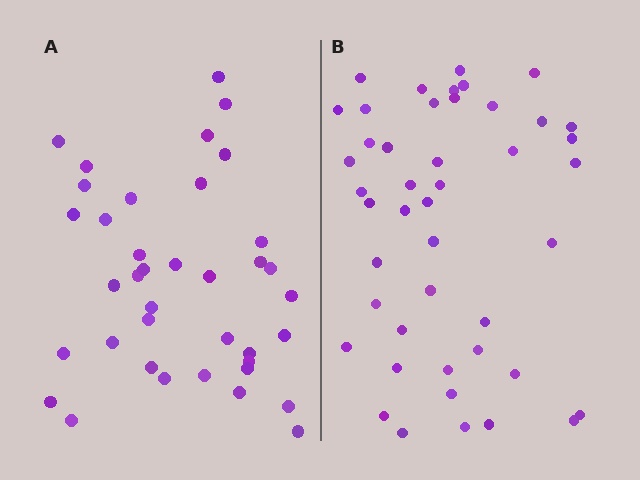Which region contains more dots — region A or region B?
Region B (the right region) has more dots.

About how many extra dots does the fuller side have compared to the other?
Region B has roughly 8 or so more dots than region A.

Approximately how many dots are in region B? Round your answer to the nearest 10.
About 40 dots. (The exact count is 45, which rounds to 40.)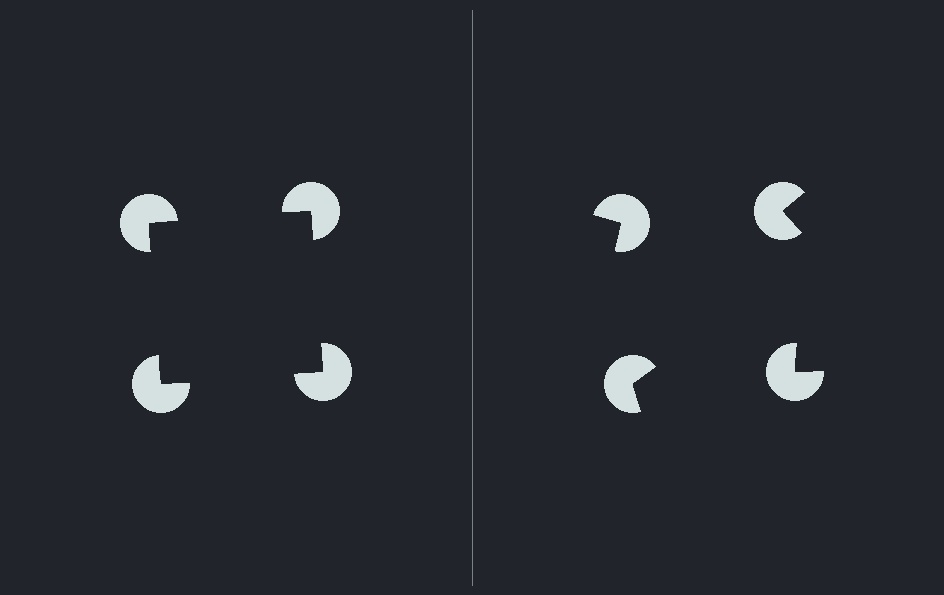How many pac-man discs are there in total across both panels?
8 — 4 on each side.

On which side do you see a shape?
An illusory square appears on the left side. On the right side the wedge cuts are rotated, so no coherent shape forms.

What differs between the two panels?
The pac-man discs are positioned identically on both sides; only the wedge orientations differ. On the left they align to a square; on the right they are misaligned.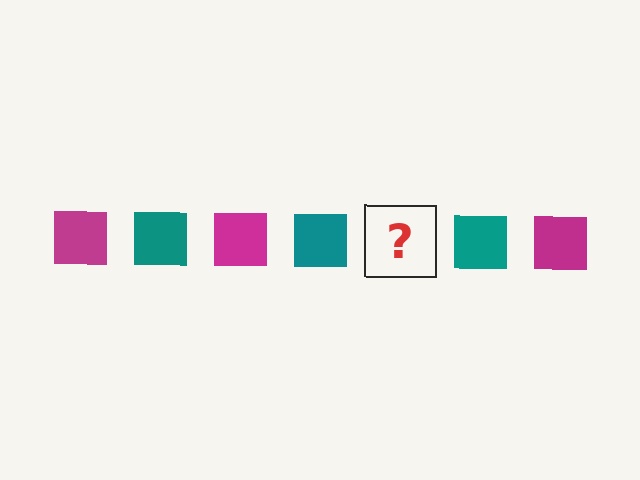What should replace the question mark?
The question mark should be replaced with a magenta square.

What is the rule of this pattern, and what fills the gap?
The rule is that the pattern cycles through magenta, teal squares. The gap should be filled with a magenta square.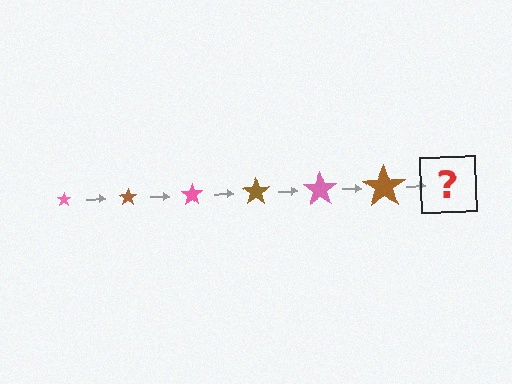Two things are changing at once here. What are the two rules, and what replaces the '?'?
The two rules are that the star grows larger each step and the color cycles through pink and brown. The '?' should be a pink star, larger than the previous one.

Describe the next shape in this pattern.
It should be a pink star, larger than the previous one.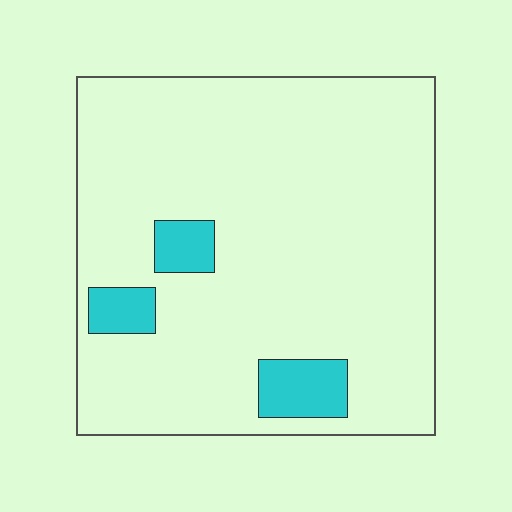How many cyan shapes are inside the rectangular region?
3.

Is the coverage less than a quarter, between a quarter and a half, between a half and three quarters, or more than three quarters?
Less than a quarter.